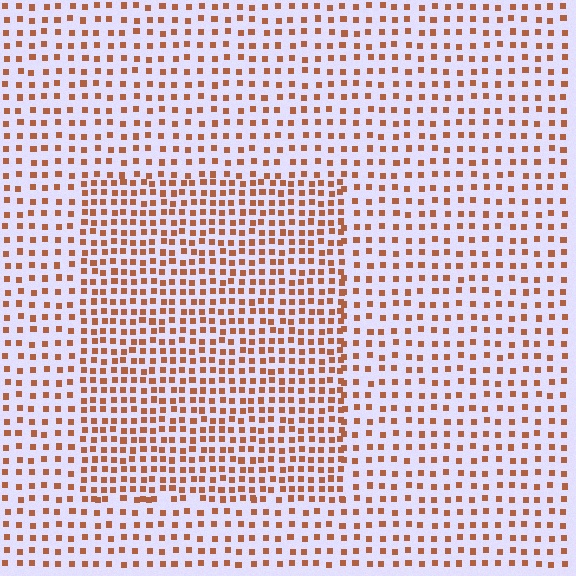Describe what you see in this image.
The image contains small brown elements arranged at two different densities. A rectangle-shaped region is visible where the elements are more densely packed than the surrounding area.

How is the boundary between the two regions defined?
The boundary is defined by a change in element density (approximately 1.7x ratio). All elements are the same color, size, and shape.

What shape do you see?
I see a rectangle.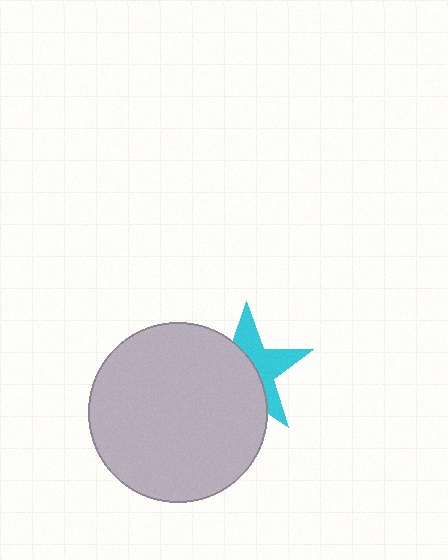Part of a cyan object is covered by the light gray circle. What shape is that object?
It is a star.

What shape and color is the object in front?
The object in front is a light gray circle.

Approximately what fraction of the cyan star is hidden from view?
Roughly 56% of the cyan star is hidden behind the light gray circle.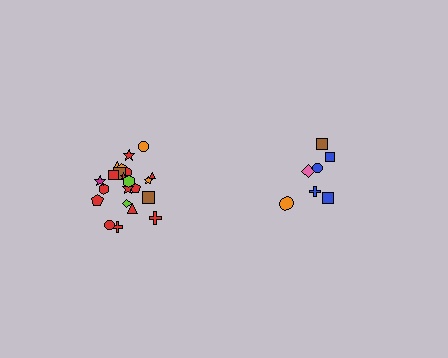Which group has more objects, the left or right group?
The left group.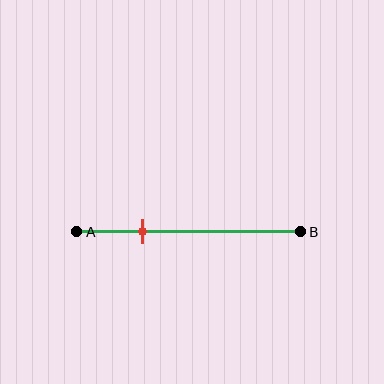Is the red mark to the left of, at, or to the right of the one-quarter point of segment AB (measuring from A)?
The red mark is to the right of the one-quarter point of segment AB.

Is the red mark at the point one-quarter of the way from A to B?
No, the mark is at about 30% from A, not at the 25% one-quarter point.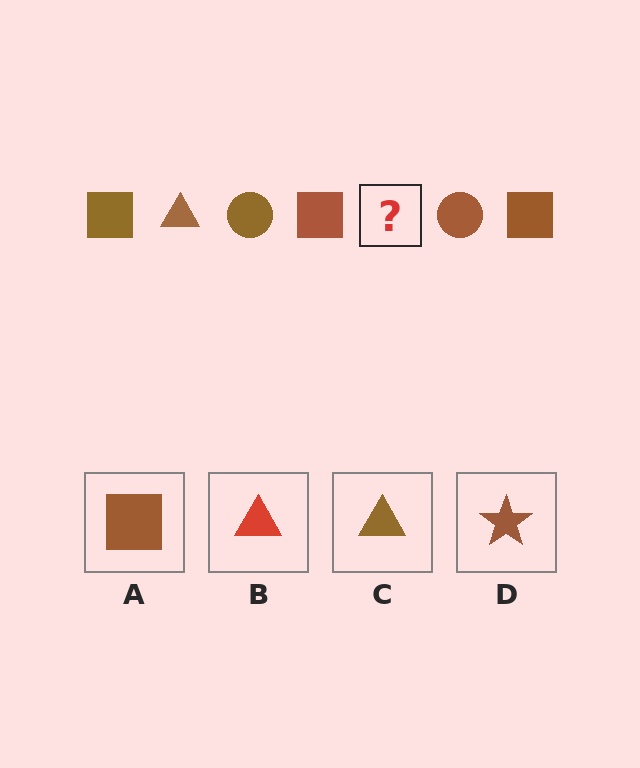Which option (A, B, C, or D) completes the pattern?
C.